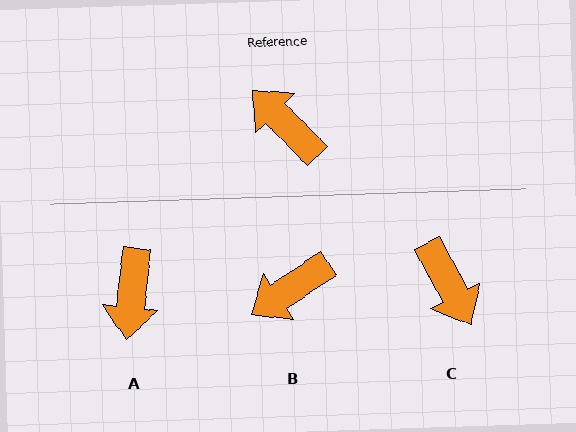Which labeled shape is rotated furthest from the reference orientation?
C, about 163 degrees away.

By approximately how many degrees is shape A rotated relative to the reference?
Approximately 128 degrees counter-clockwise.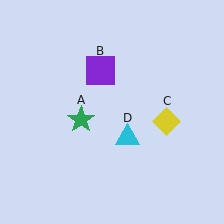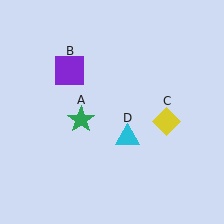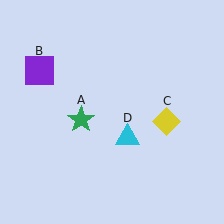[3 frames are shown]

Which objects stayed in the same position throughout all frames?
Green star (object A) and yellow diamond (object C) and cyan triangle (object D) remained stationary.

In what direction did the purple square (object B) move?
The purple square (object B) moved left.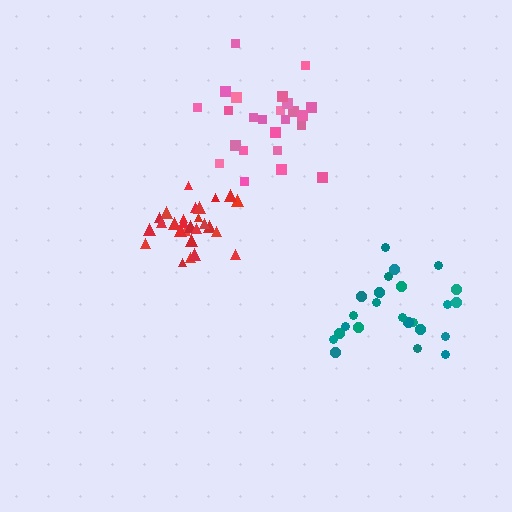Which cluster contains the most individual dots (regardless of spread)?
Red (29).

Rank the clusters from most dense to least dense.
red, pink, teal.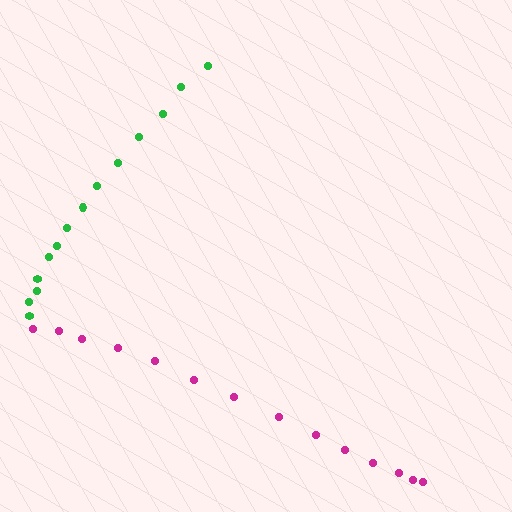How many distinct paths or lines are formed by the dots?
There are 2 distinct paths.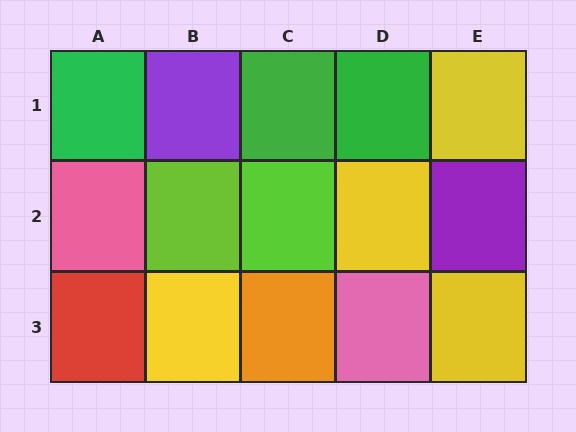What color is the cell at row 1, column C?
Green.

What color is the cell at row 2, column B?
Lime.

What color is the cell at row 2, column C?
Lime.